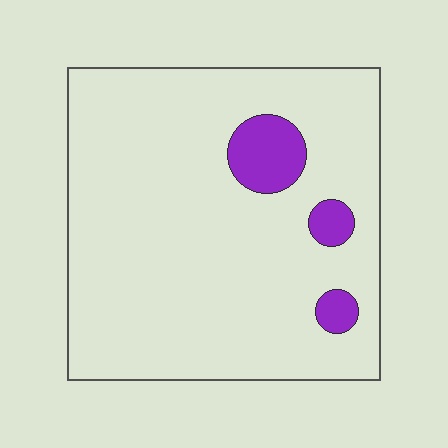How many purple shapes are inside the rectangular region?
3.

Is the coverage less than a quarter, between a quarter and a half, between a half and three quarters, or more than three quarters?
Less than a quarter.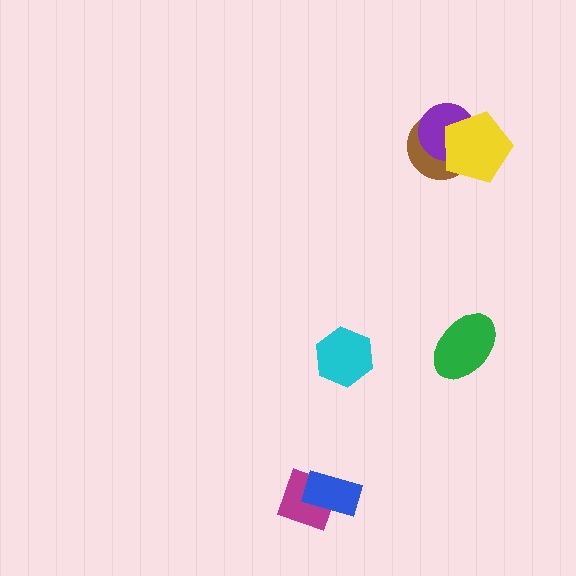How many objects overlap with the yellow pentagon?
2 objects overlap with the yellow pentagon.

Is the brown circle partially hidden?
Yes, it is partially covered by another shape.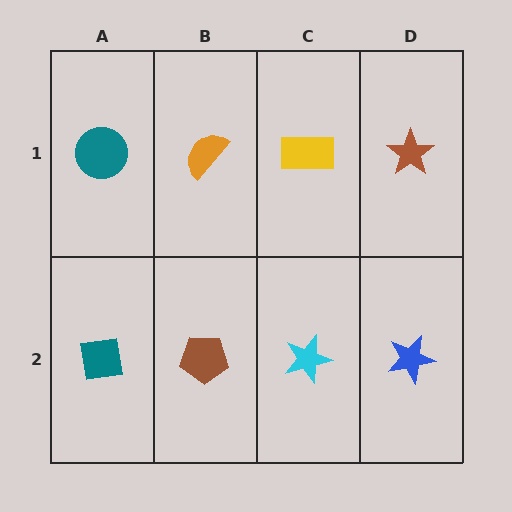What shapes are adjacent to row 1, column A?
A teal square (row 2, column A), an orange semicircle (row 1, column B).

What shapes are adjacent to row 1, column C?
A cyan star (row 2, column C), an orange semicircle (row 1, column B), a brown star (row 1, column D).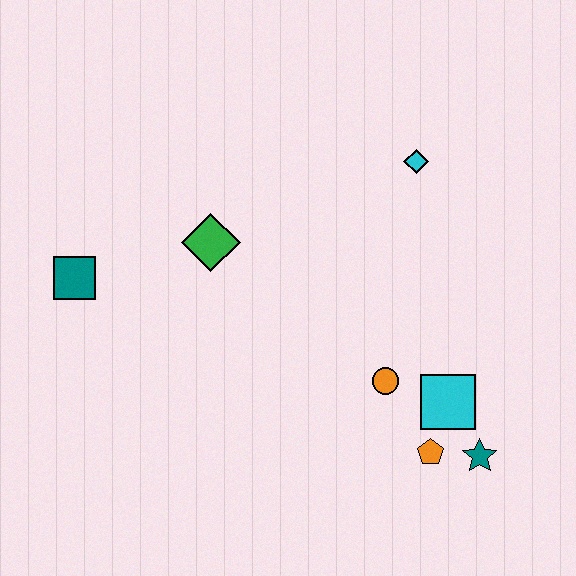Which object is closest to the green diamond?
The teal square is closest to the green diamond.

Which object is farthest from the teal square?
The teal star is farthest from the teal square.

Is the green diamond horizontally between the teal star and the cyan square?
No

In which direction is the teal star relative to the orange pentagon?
The teal star is to the right of the orange pentagon.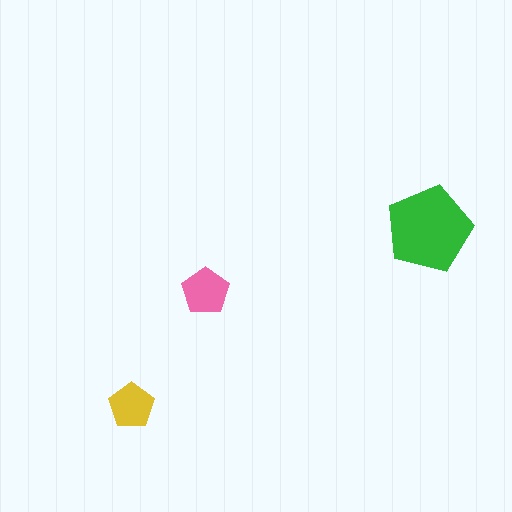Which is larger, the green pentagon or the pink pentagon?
The green one.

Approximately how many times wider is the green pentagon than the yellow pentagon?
About 2 times wider.